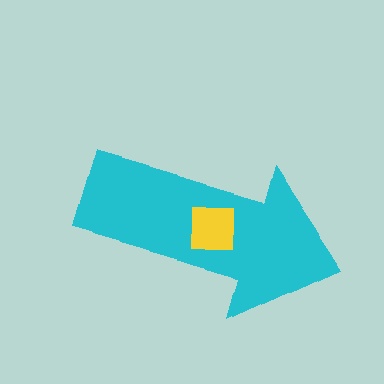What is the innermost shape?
The yellow square.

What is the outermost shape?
The cyan arrow.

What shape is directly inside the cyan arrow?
The yellow square.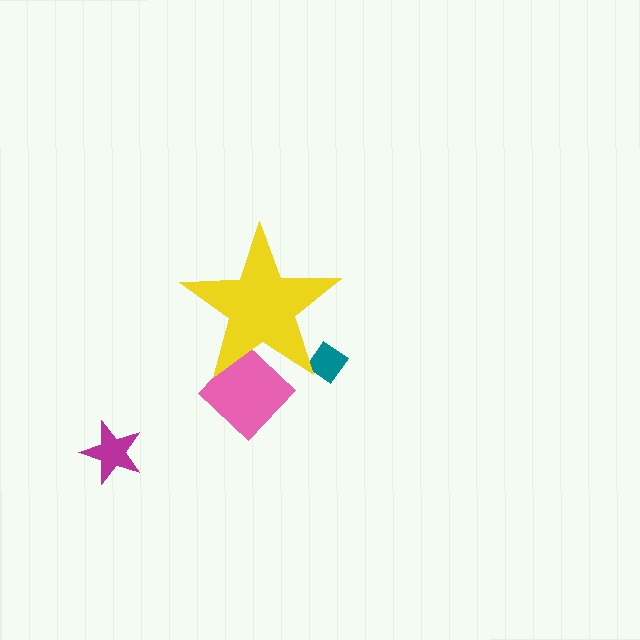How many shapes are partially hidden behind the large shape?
2 shapes are partially hidden.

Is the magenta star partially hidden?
No, the magenta star is fully visible.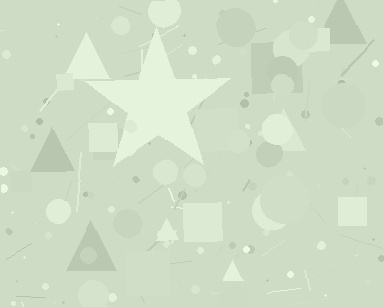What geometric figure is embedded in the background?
A star is embedded in the background.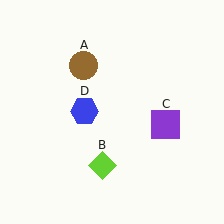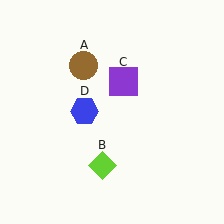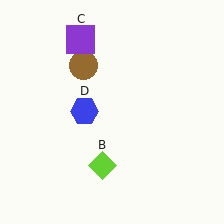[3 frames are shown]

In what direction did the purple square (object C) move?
The purple square (object C) moved up and to the left.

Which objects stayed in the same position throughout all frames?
Brown circle (object A) and lime diamond (object B) and blue hexagon (object D) remained stationary.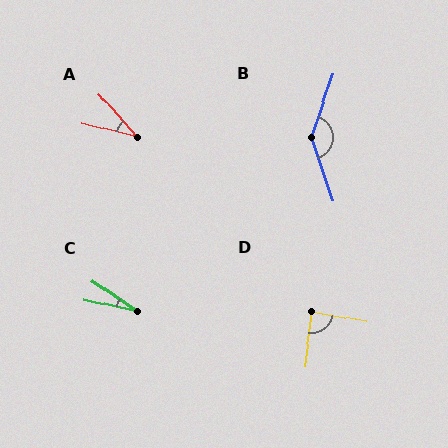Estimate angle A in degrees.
Approximately 34 degrees.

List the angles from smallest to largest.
C (22°), A (34°), D (87°), B (142°).